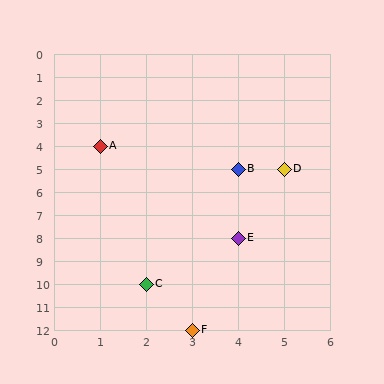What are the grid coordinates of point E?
Point E is at grid coordinates (4, 8).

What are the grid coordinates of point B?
Point B is at grid coordinates (4, 5).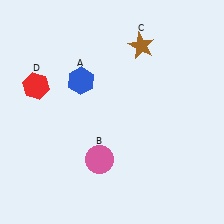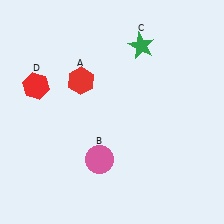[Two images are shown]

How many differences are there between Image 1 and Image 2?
There are 2 differences between the two images.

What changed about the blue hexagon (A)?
In Image 1, A is blue. In Image 2, it changed to red.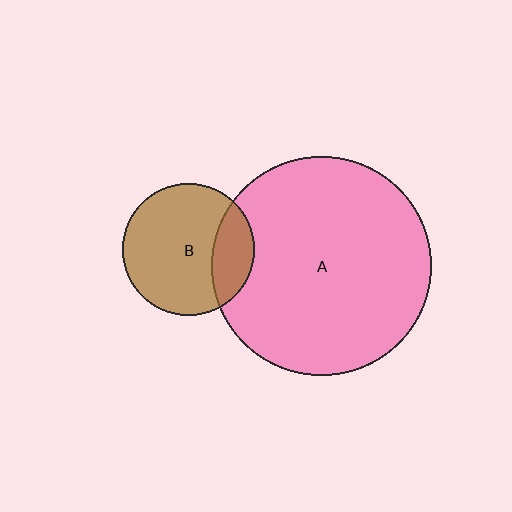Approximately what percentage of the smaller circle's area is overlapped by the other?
Approximately 25%.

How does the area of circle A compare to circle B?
Approximately 2.7 times.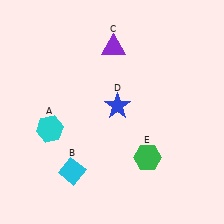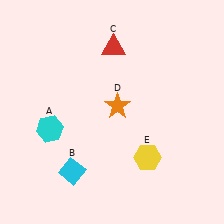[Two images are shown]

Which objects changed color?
C changed from purple to red. D changed from blue to orange. E changed from green to yellow.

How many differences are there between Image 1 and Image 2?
There are 3 differences between the two images.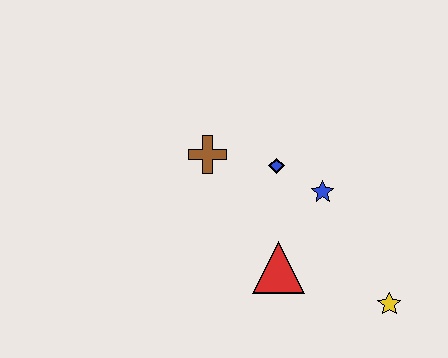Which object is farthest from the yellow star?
The brown cross is farthest from the yellow star.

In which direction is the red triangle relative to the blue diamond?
The red triangle is below the blue diamond.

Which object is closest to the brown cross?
The blue diamond is closest to the brown cross.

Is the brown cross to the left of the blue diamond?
Yes